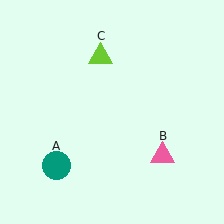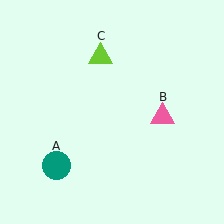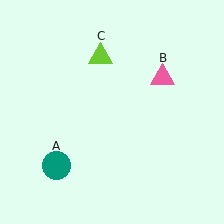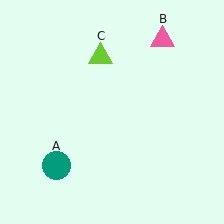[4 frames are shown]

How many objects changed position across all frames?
1 object changed position: pink triangle (object B).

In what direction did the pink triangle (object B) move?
The pink triangle (object B) moved up.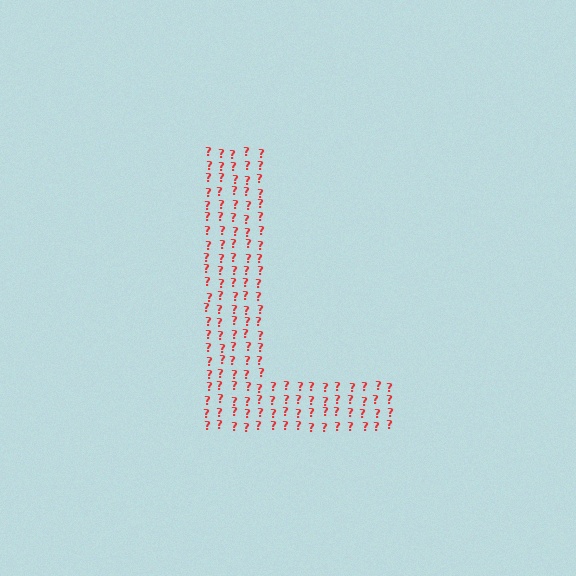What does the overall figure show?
The overall figure shows the letter L.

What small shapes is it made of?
It is made of small question marks.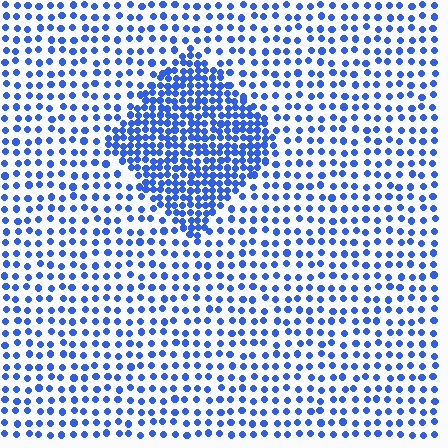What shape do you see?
I see a diamond.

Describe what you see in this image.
The image contains small blue elements arranged at two different densities. A diamond-shaped region is visible where the elements are more densely packed than the surrounding area.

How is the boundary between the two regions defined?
The boundary is defined by a change in element density (approximately 2.3x ratio). All elements are the same color, size, and shape.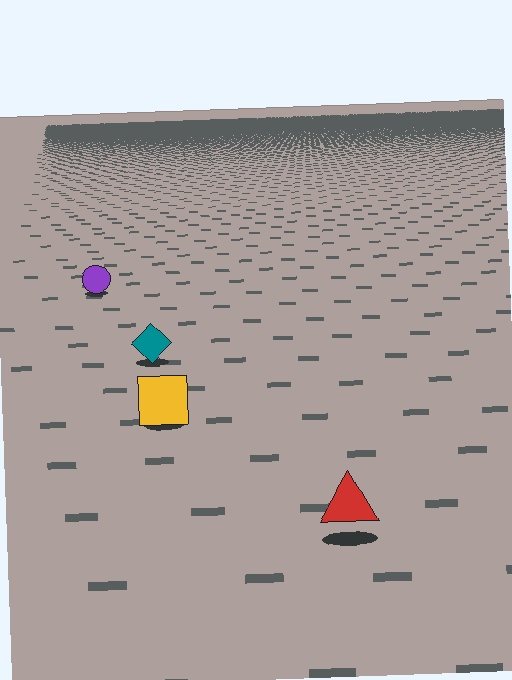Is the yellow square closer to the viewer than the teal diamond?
Yes. The yellow square is closer — you can tell from the texture gradient: the ground texture is coarser near it.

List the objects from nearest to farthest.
From nearest to farthest: the red triangle, the yellow square, the teal diamond, the purple circle.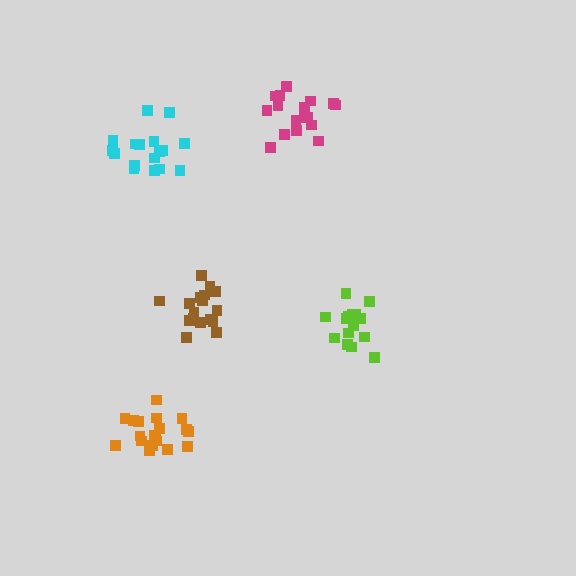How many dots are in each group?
Group 1: 17 dots, Group 2: 15 dots, Group 3: 17 dots, Group 4: 20 dots, Group 5: 17 dots (86 total).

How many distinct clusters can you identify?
There are 5 distinct clusters.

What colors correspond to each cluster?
The clusters are colored: brown, lime, cyan, orange, magenta.